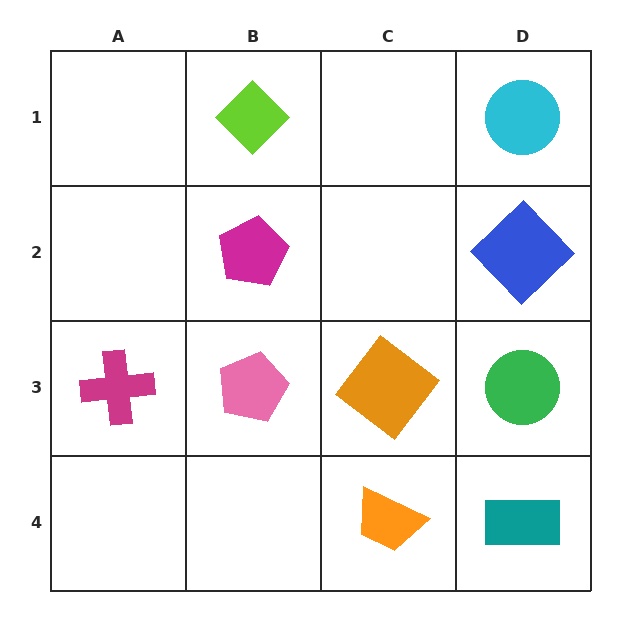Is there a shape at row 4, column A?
No, that cell is empty.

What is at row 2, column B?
A magenta pentagon.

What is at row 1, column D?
A cyan circle.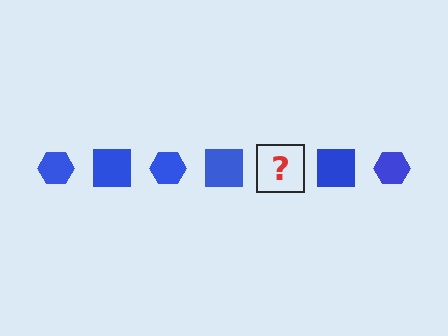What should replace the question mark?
The question mark should be replaced with a blue hexagon.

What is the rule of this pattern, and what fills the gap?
The rule is that the pattern cycles through hexagon, square shapes in blue. The gap should be filled with a blue hexagon.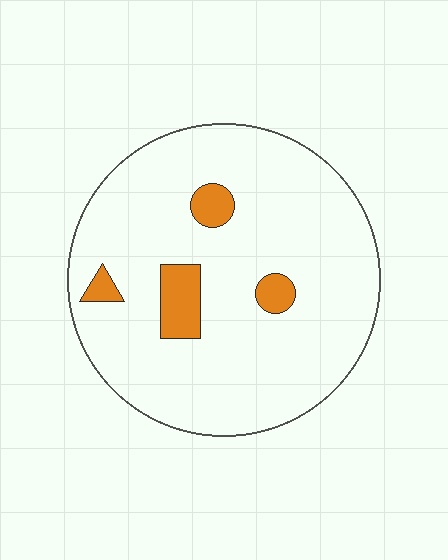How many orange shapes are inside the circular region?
4.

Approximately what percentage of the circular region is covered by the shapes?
Approximately 10%.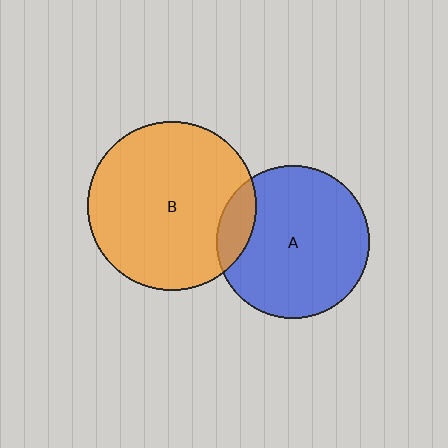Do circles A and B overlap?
Yes.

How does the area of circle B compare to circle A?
Approximately 1.2 times.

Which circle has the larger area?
Circle B (orange).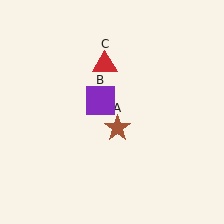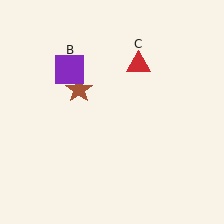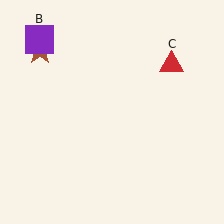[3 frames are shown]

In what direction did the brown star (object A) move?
The brown star (object A) moved up and to the left.